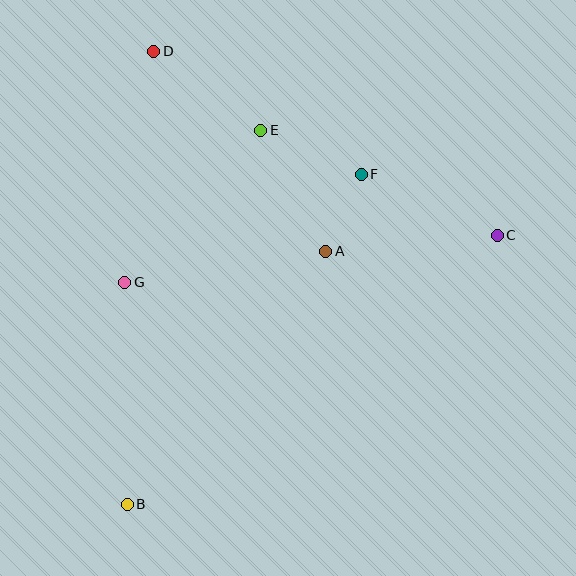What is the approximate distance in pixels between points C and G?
The distance between C and G is approximately 376 pixels.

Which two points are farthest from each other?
Points B and C are farthest from each other.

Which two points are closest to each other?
Points A and F are closest to each other.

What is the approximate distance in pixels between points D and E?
The distance between D and E is approximately 133 pixels.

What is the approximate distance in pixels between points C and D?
The distance between C and D is approximately 390 pixels.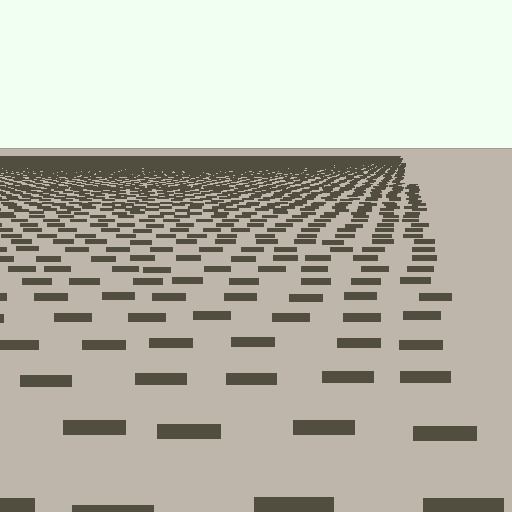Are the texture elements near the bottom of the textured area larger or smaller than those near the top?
Larger. Near the bottom, elements are closer to the viewer and appear at a bigger on-screen size.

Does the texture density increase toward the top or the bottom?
Density increases toward the top.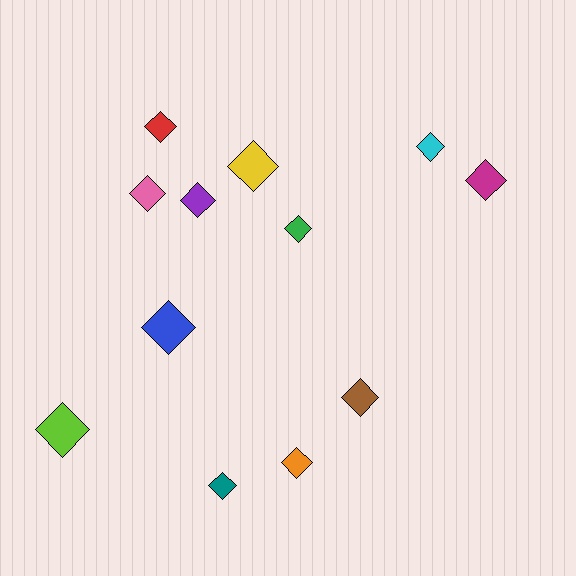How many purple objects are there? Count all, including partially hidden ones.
There is 1 purple object.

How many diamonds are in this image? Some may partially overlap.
There are 12 diamonds.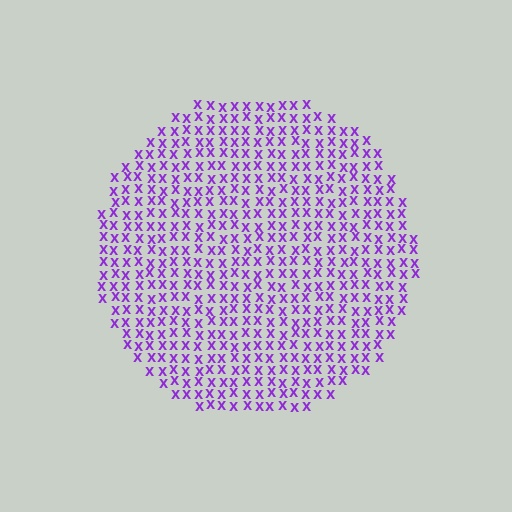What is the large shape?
The large shape is a circle.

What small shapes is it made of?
It is made of small letter X's.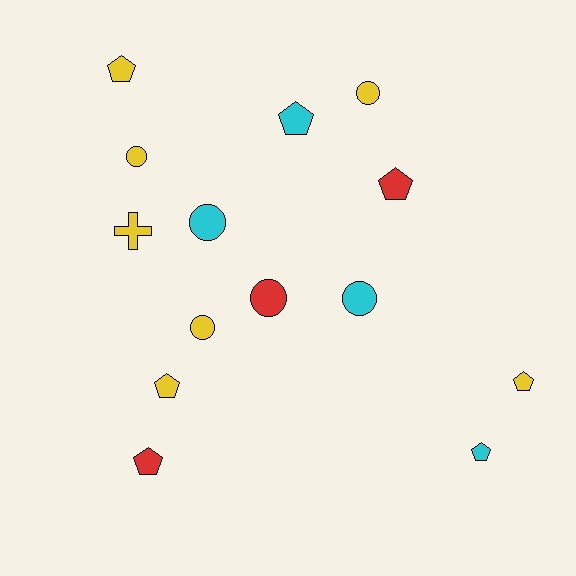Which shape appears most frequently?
Pentagon, with 7 objects.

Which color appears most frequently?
Yellow, with 7 objects.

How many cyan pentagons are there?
There are 2 cyan pentagons.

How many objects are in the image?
There are 14 objects.